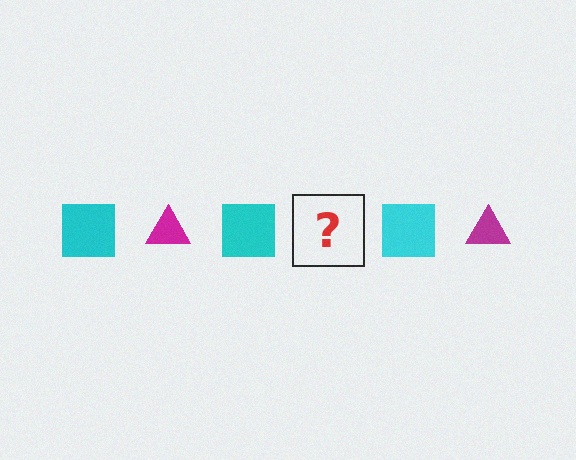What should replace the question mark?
The question mark should be replaced with a magenta triangle.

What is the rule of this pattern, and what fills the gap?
The rule is that the pattern alternates between cyan square and magenta triangle. The gap should be filled with a magenta triangle.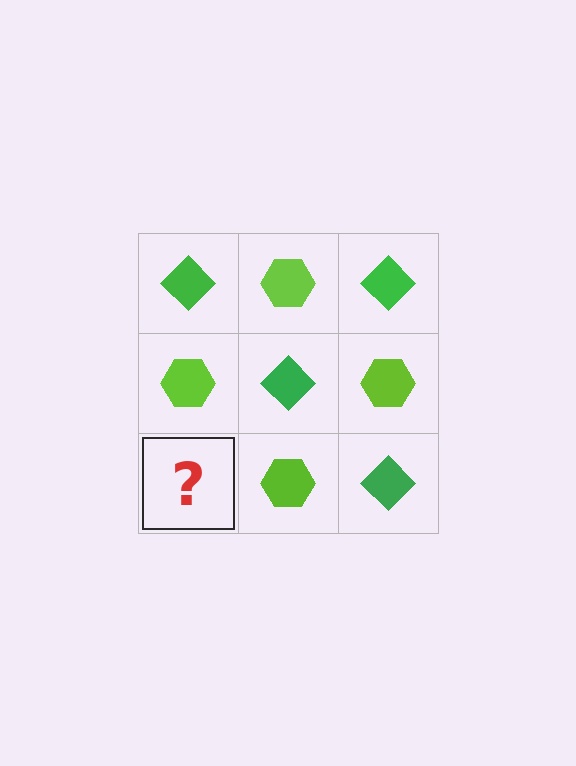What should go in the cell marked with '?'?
The missing cell should contain a green diamond.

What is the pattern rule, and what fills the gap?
The rule is that it alternates green diamond and lime hexagon in a checkerboard pattern. The gap should be filled with a green diamond.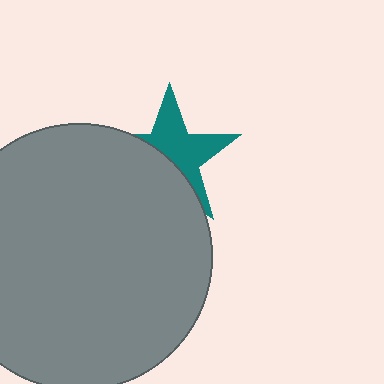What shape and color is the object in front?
The object in front is a gray circle.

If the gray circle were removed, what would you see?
You would see the complete teal star.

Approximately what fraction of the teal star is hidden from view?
Roughly 48% of the teal star is hidden behind the gray circle.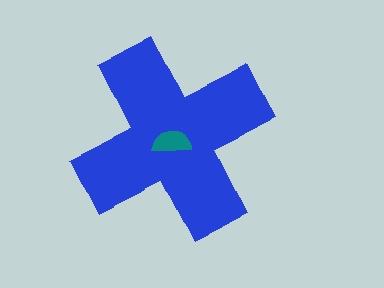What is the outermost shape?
The blue cross.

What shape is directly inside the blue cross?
The teal semicircle.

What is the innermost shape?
The teal semicircle.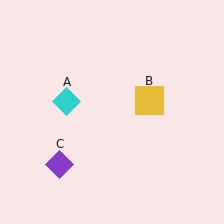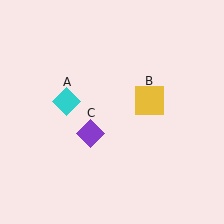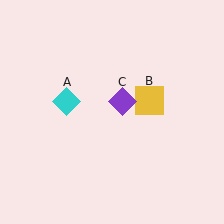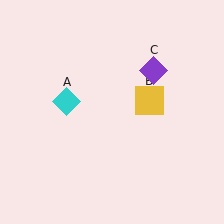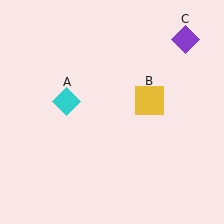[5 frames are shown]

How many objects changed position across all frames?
1 object changed position: purple diamond (object C).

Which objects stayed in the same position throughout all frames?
Cyan diamond (object A) and yellow square (object B) remained stationary.